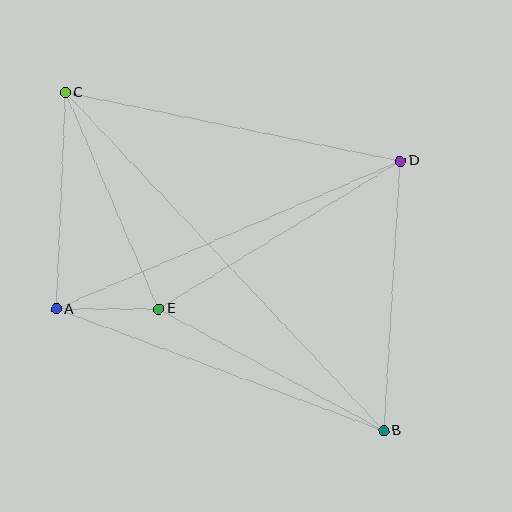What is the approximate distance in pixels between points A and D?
The distance between A and D is approximately 375 pixels.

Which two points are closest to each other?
Points A and E are closest to each other.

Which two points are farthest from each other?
Points B and C are farthest from each other.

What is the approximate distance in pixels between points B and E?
The distance between B and E is approximately 256 pixels.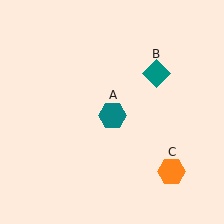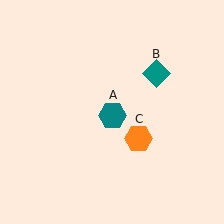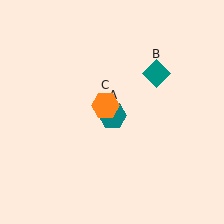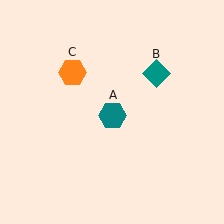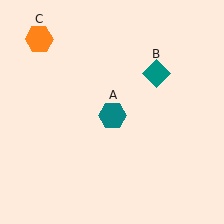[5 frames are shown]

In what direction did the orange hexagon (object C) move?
The orange hexagon (object C) moved up and to the left.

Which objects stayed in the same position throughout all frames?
Teal hexagon (object A) and teal diamond (object B) remained stationary.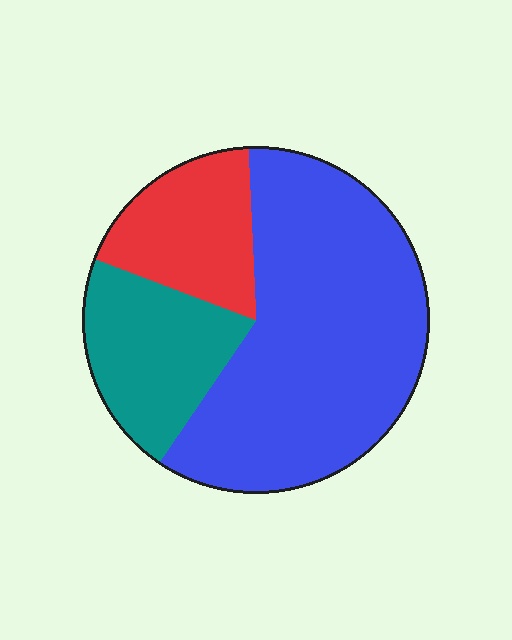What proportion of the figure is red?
Red takes up between a sixth and a third of the figure.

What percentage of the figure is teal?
Teal covers around 20% of the figure.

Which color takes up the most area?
Blue, at roughly 60%.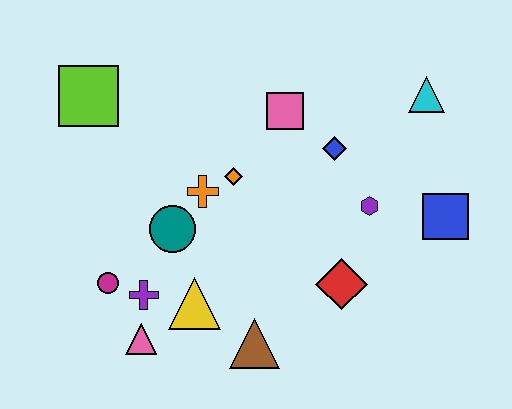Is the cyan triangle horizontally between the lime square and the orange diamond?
No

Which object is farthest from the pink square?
The pink triangle is farthest from the pink square.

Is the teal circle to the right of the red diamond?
No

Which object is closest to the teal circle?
The orange cross is closest to the teal circle.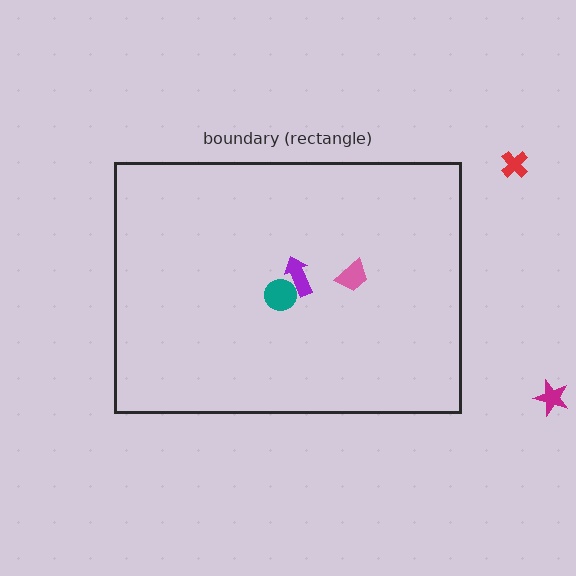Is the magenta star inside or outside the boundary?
Outside.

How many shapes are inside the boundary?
3 inside, 2 outside.